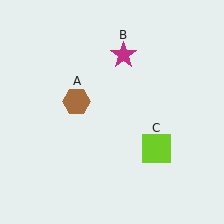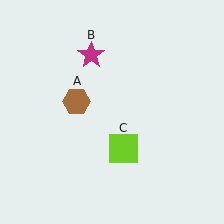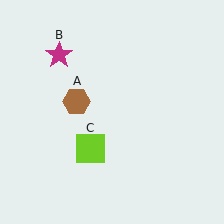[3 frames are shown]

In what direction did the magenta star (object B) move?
The magenta star (object B) moved left.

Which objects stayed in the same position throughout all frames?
Brown hexagon (object A) remained stationary.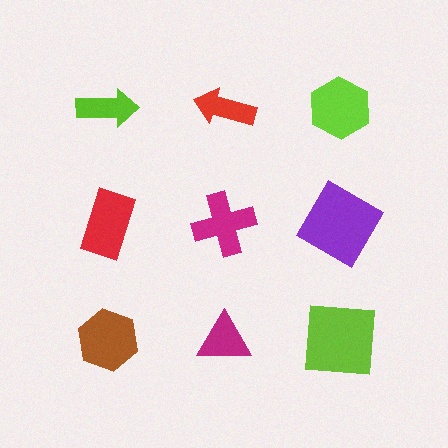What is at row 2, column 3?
A purple diamond.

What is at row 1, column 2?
A red arrow.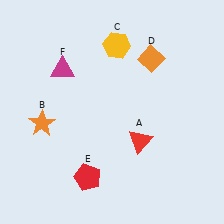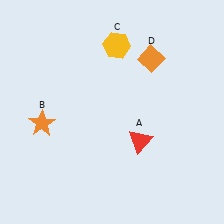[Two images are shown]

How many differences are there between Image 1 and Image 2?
There are 2 differences between the two images.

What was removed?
The magenta triangle (F), the red pentagon (E) were removed in Image 2.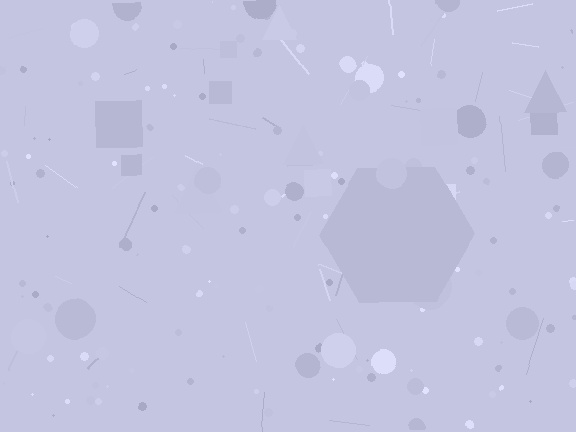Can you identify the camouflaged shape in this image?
The camouflaged shape is a hexagon.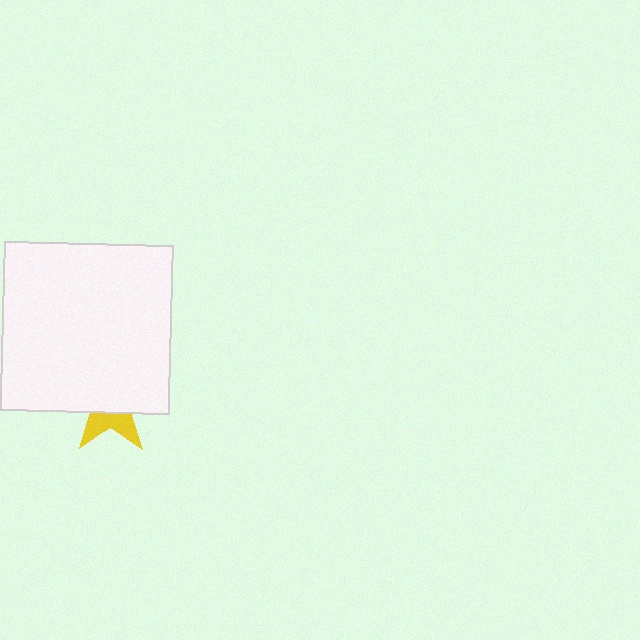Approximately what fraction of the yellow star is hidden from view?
Roughly 66% of the yellow star is hidden behind the white square.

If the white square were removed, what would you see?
You would see the complete yellow star.